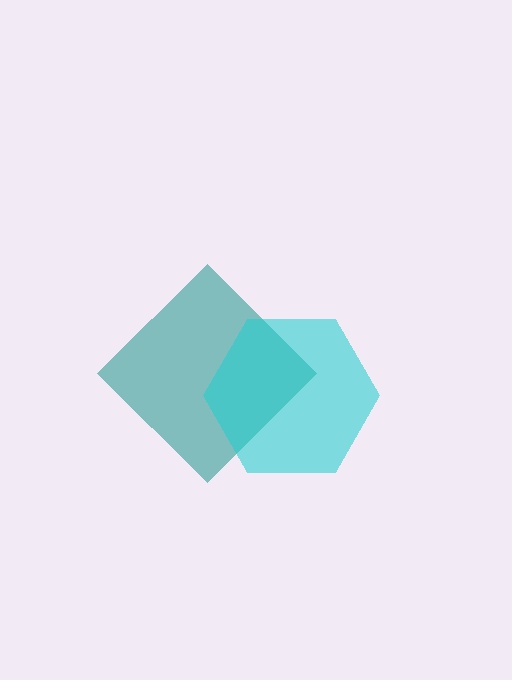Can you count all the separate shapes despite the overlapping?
Yes, there are 2 separate shapes.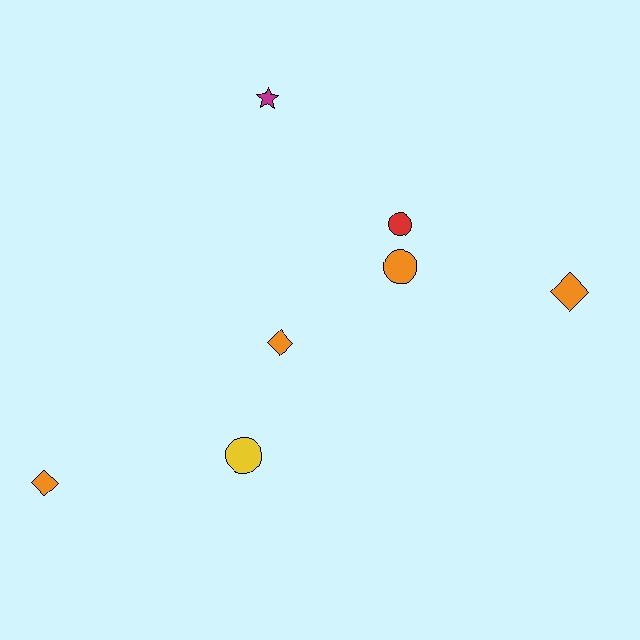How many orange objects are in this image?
There are 4 orange objects.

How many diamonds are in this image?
There are 3 diamonds.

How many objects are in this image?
There are 7 objects.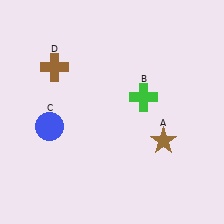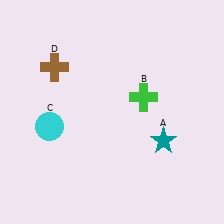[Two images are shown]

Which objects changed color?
A changed from brown to teal. C changed from blue to cyan.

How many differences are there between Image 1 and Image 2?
There are 2 differences between the two images.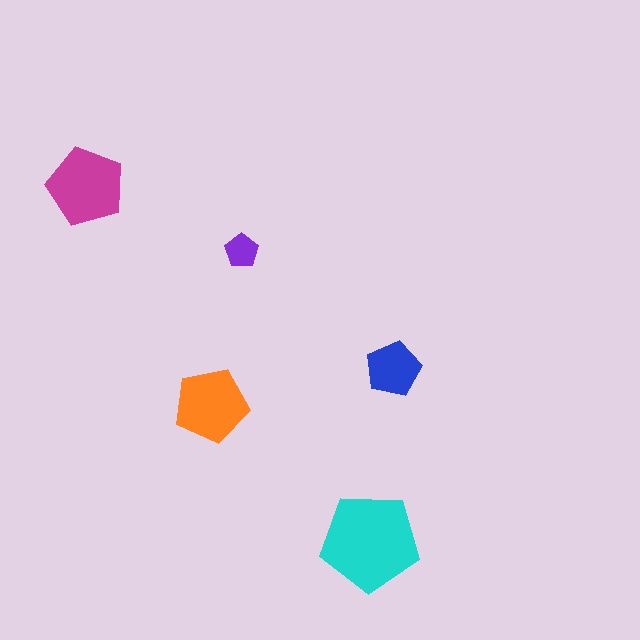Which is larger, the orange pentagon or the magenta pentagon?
The magenta one.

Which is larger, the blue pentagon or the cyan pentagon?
The cyan one.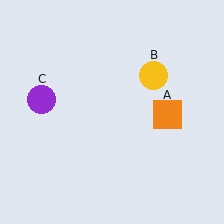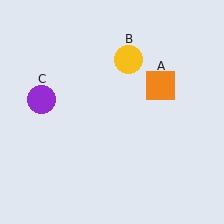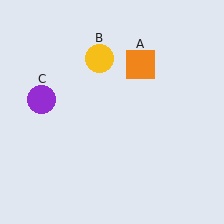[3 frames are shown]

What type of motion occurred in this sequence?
The orange square (object A), yellow circle (object B) rotated counterclockwise around the center of the scene.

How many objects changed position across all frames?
2 objects changed position: orange square (object A), yellow circle (object B).